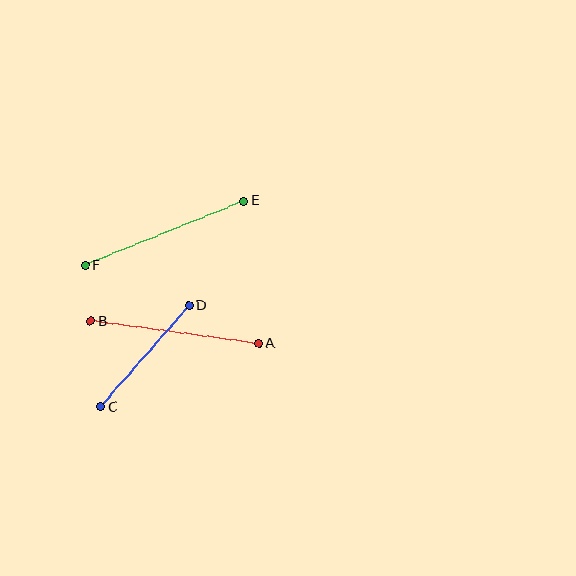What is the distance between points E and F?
The distance is approximately 171 pixels.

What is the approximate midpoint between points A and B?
The midpoint is at approximately (175, 332) pixels.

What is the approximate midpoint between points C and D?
The midpoint is at approximately (145, 356) pixels.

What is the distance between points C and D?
The distance is approximately 134 pixels.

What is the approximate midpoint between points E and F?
The midpoint is at approximately (164, 233) pixels.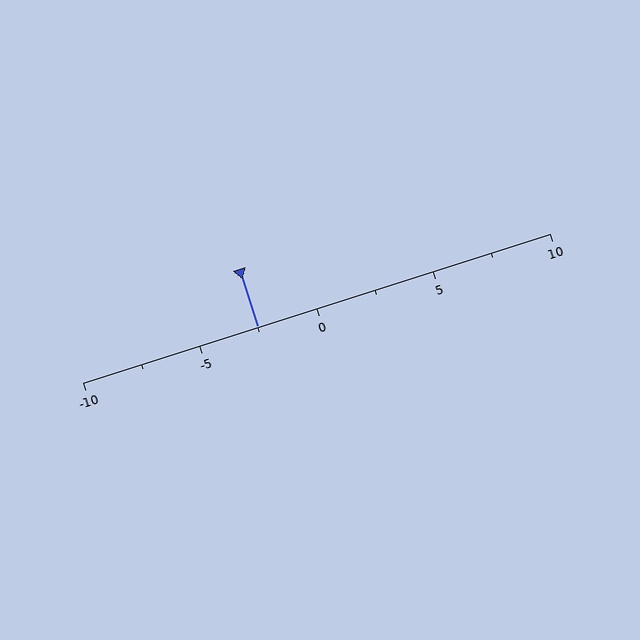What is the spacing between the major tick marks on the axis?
The major ticks are spaced 5 apart.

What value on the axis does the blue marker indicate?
The marker indicates approximately -2.5.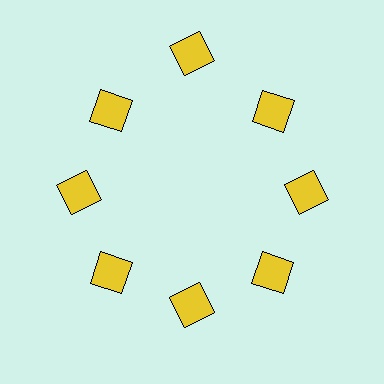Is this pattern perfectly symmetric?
No. The 8 yellow diamonds are arranged in a ring, but one element near the 12 o'clock position is pushed outward from the center, breaking the 8-fold rotational symmetry.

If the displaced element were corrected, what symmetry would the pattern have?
It would have 8-fold rotational symmetry — the pattern would map onto itself every 45 degrees.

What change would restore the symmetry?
The symmetry would be restored by moving it inward, back onto the ring so that all 8 diamonds sit at equal angles and equal distance from the center.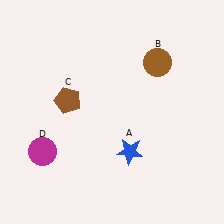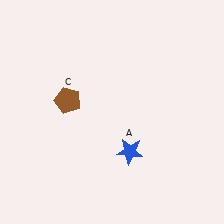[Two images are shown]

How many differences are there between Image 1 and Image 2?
There are 2 differences between the two images.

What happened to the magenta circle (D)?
The magenta circle (D) was removed in Image 2. It was in the bottom-left area of Image 1.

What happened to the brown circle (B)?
The brown circle (B) was removed in Image 2. It was in the top-right area of Image 1.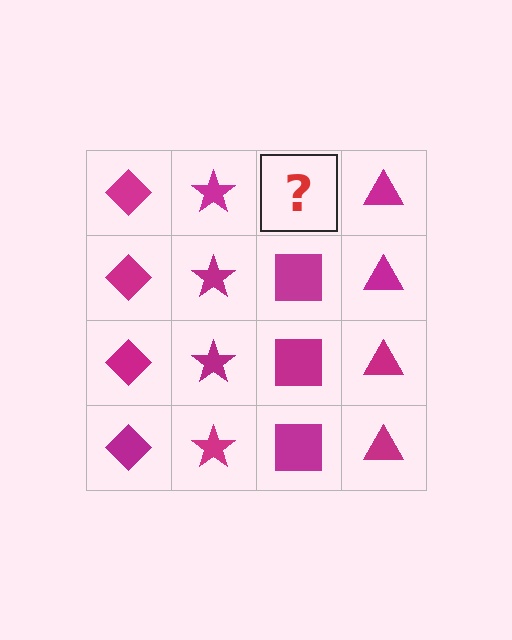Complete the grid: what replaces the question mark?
The question mark should be replaced with a magenta square.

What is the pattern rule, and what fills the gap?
The rule is that each column has a consistent shape. The gap should be filled with a magenta square.